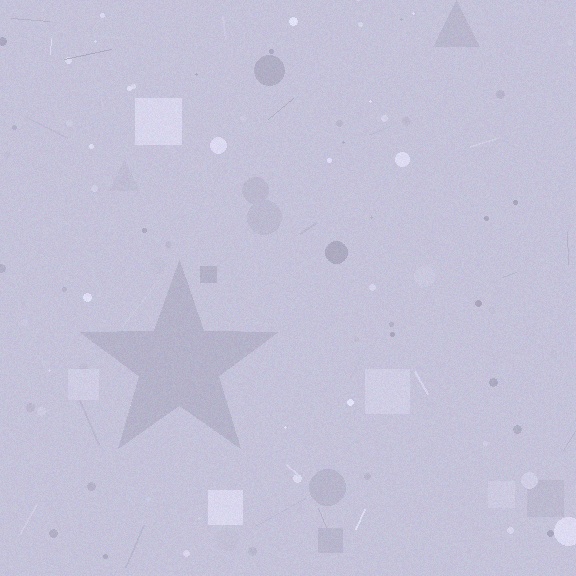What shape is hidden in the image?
A star is hidden in the image.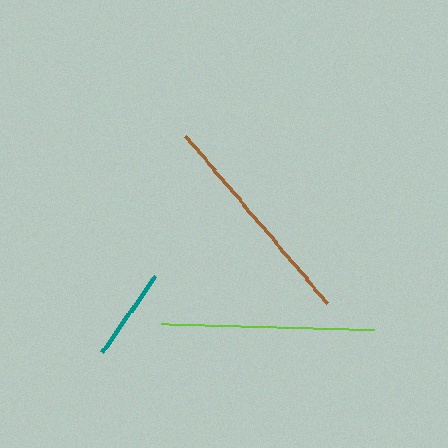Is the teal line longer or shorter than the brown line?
The brown line is longer than the teal line.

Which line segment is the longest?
The brown line is the longest at approximately 219 pixels.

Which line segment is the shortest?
The teal line is the shortest at approximately 92 pixels.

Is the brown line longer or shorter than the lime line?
The brown line is longer than the lime line.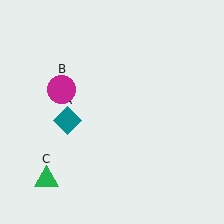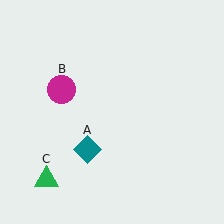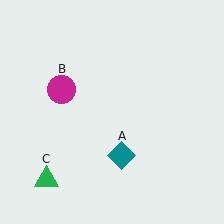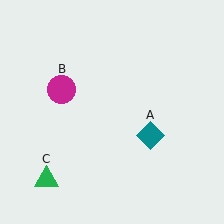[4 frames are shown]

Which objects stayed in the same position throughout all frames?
Magenta circle (object B) and green triangle (object C) remained stationary.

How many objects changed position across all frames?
1 object changed position: teal diamond (object A).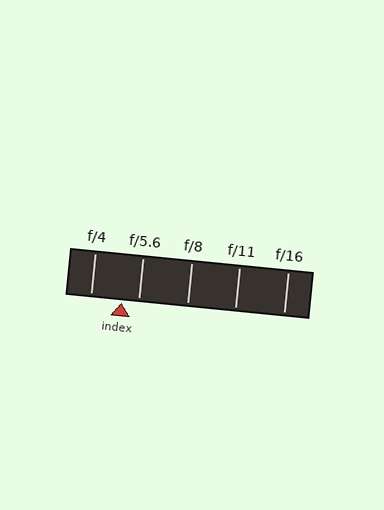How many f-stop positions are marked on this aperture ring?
There are 5 f-stop positions marked.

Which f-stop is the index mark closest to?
The index mark is closest to f/5.6.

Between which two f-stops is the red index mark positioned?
The index mark is between f/4 and f/5.6.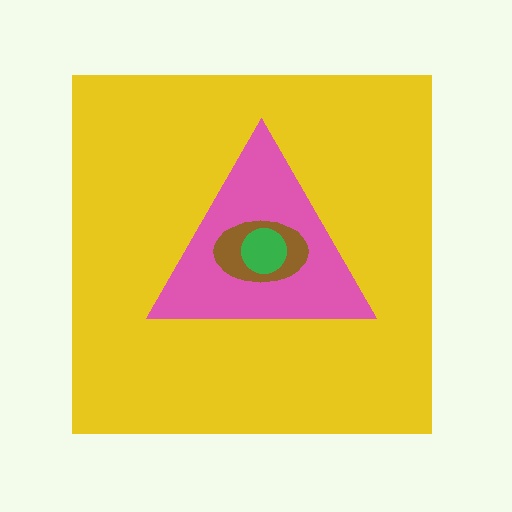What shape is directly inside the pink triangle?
The brown ellipse.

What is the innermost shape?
The green circle.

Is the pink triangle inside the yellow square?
Yes.